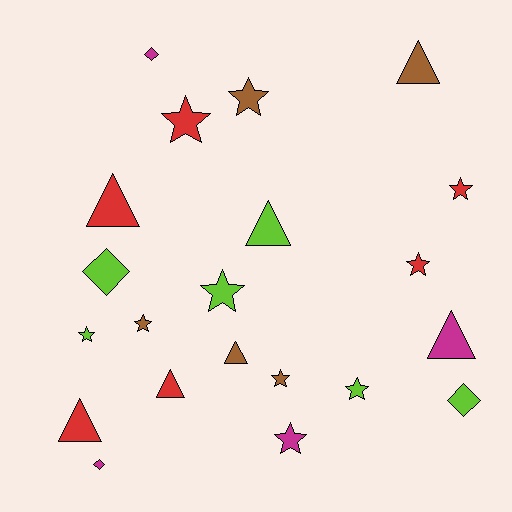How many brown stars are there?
There are 3 brown stars.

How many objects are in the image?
There are 21 objects.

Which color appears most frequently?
Lime, with 6 objects.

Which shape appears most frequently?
Star, with 10 objects.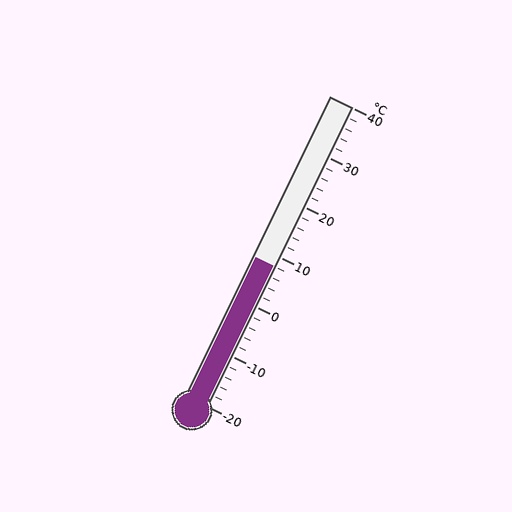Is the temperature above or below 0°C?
The temperature is above 0°C.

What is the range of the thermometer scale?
The thermometer scale ranges from -20°C to 40°C.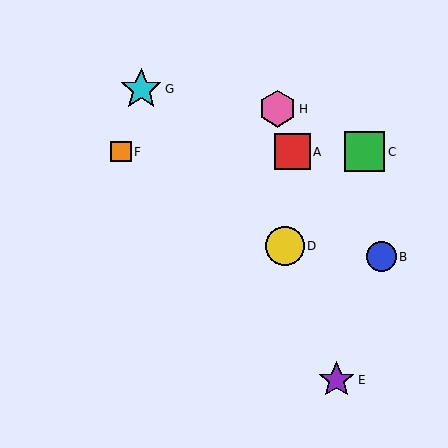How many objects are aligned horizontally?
3 objects (A, C, F) are aligned horizontally.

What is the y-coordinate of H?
Object H is at y≈109.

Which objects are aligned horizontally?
Objects A, C, F are aligned horizontally.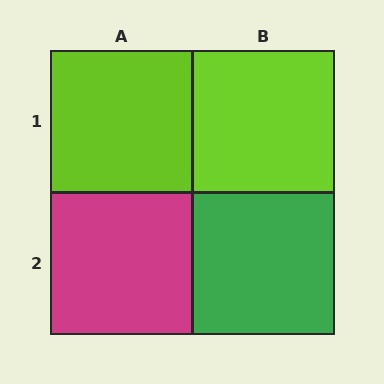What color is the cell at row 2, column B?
Green.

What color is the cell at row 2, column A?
Magenta.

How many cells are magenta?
1 cell is magenta.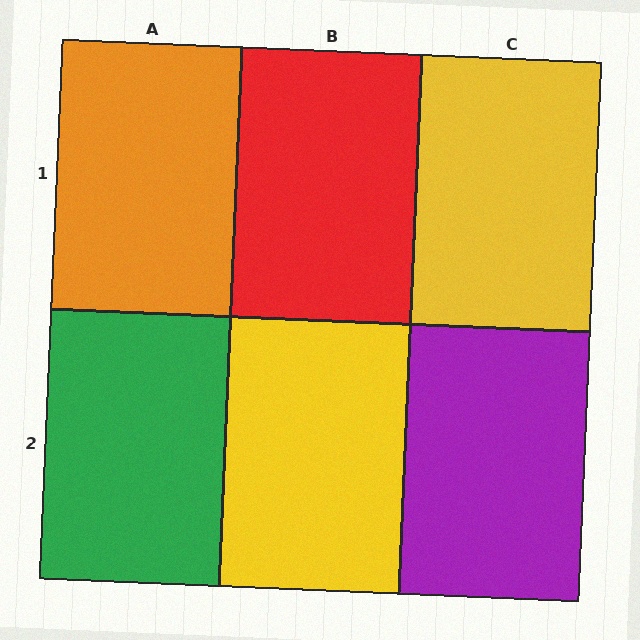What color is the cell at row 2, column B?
Yellow.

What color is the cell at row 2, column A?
Green.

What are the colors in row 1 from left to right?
Orange, red, yellow.